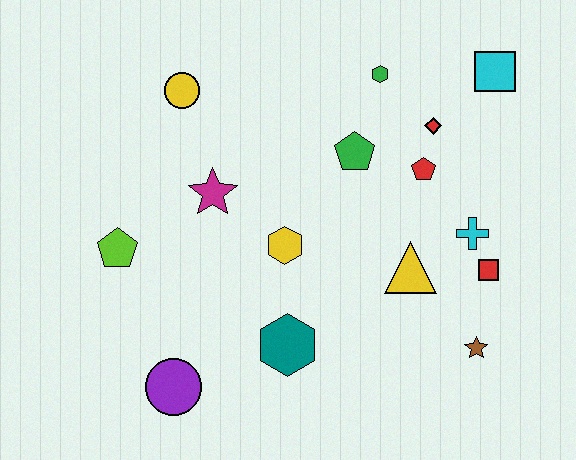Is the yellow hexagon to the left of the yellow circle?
No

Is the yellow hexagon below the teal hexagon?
No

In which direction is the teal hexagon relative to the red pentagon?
The teal hexagon is below the red pentagon.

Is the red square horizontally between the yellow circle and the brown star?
No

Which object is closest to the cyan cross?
The red square is closest to the cyan cross.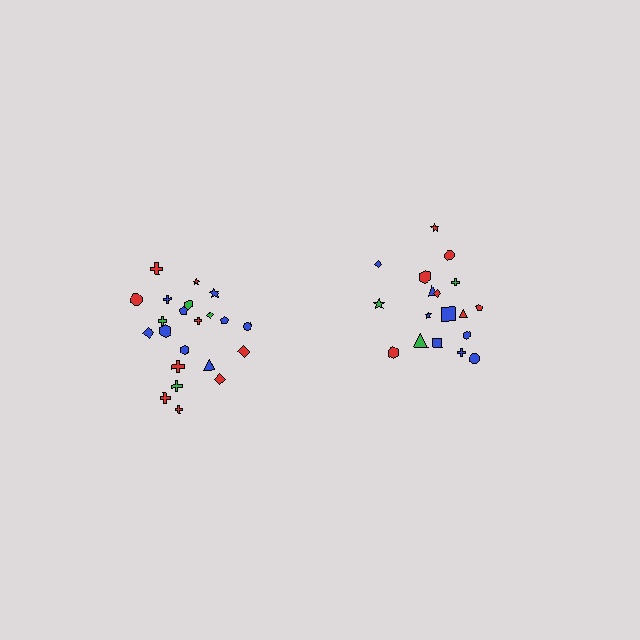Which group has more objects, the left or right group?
The left group.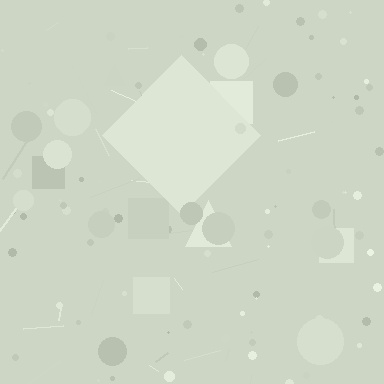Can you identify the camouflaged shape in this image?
The camouflaged shape is a diamond.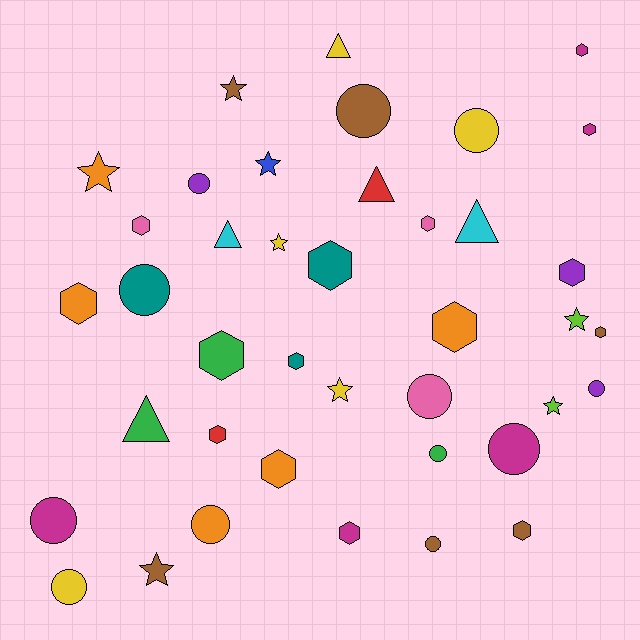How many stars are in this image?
There are 8 stars.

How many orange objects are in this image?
There are 5 orange objects.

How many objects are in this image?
There are 40 objects.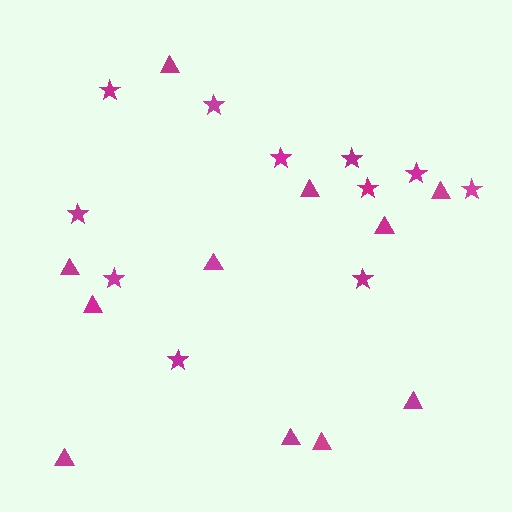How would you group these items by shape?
There are 2 groups: one group of stars (11) and one group of triangles (11).